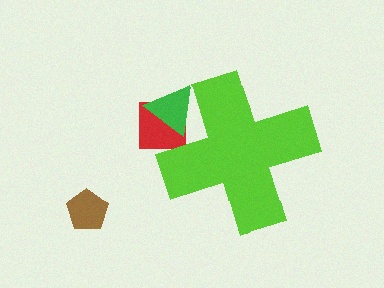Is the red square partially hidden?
Yes, the red square is partially hidden behind the lime cross.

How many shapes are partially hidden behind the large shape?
2 shapes are partially hidden.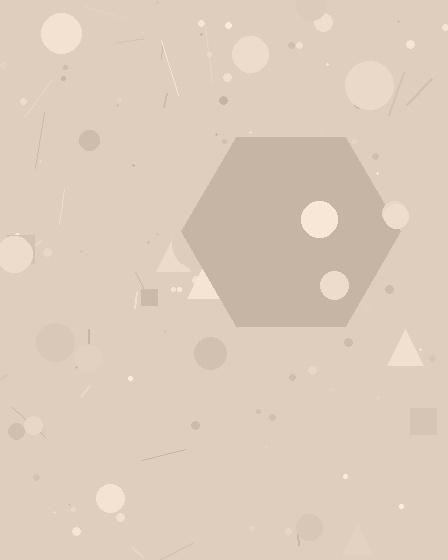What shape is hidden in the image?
A hexagon is hidden in the image.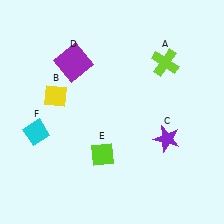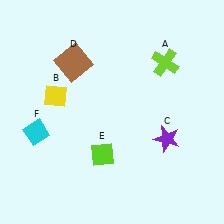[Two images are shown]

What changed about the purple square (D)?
In Image 1, D is purple. In Image 2, it changed to brown.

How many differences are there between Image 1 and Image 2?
There is 1 difference between the two images.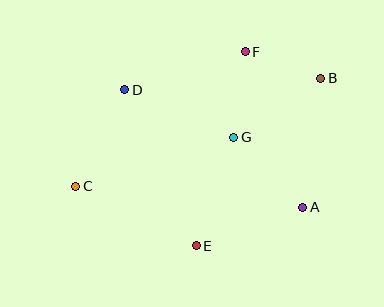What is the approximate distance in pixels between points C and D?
The distance between C and D is approximately 108 pixels.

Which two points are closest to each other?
Points B and F are closest to each other.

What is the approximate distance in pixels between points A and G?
The distance between A and G is approximately 98 pixels.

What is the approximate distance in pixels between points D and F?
The distance between D and F is approximately 126 pixels.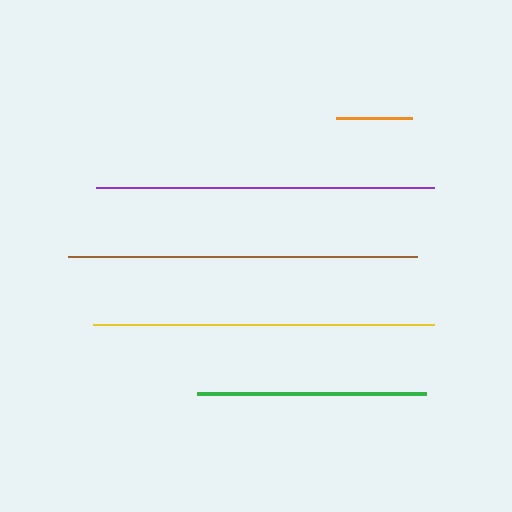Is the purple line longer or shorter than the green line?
The purple line is longer than the green line.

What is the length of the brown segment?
The brown segment is approximately 349 pixels long.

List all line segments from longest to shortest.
From longest to shortest: brown, yellow, purple, green, orange.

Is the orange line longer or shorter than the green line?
The green line is longer than the orange line.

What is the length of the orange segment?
The orange segment is approximately 76 pixels long.